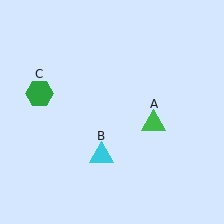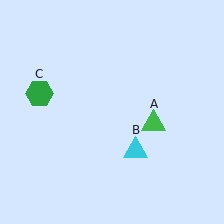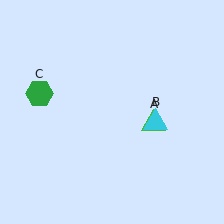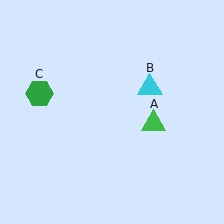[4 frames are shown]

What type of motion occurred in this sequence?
The cyan triangle (object B) rotated counterclockwise around the center of the scene.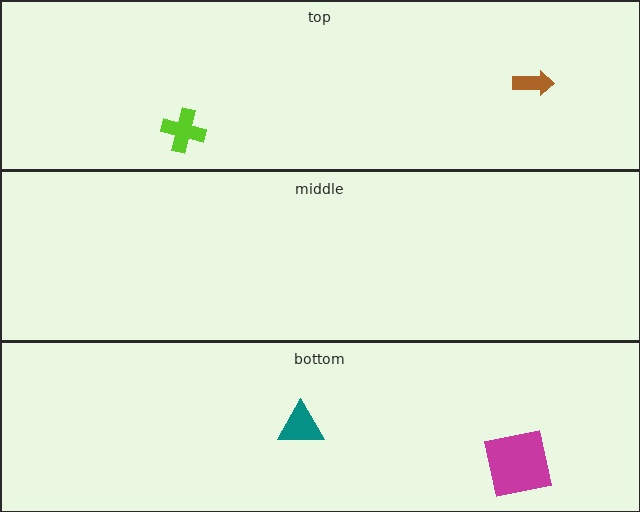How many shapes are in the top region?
2.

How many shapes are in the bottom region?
2.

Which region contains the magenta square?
The bottom region.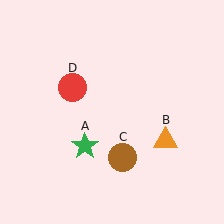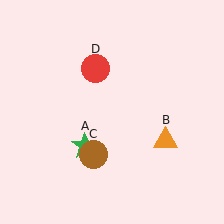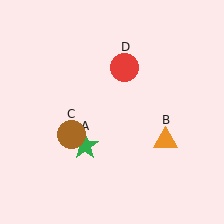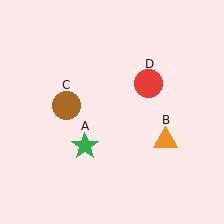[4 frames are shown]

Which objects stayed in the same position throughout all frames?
Green star (object A) and orange triangle (object B) remained stationary.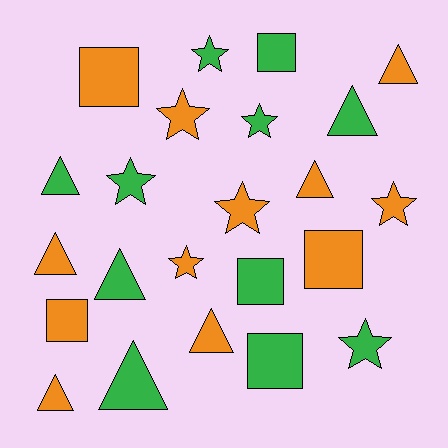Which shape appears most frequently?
Triangle, with 9 objects.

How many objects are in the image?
There are 23 objects.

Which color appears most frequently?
Orange, with 12 objects.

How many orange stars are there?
There are 4 orange stars.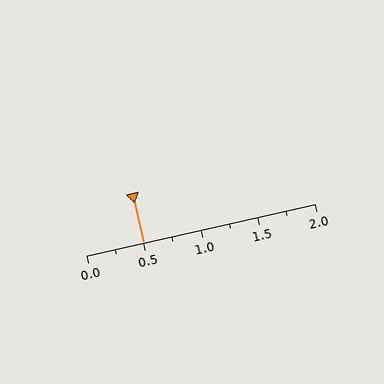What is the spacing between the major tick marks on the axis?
The major ticks are spaced 0.5 apart.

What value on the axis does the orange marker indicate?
The marker indicates approximately 0.5.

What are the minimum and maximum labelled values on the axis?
The axis runs from 0.0 to 2.0.